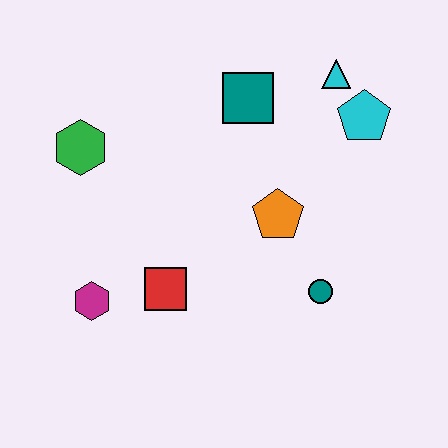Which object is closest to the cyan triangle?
The cyan pentagon is closest to the cyan triangle.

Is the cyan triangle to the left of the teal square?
No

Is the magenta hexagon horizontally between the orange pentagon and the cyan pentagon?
No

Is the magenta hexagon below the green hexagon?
Yes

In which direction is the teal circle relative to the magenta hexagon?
The teal circle is to the right of the magenta hexagon.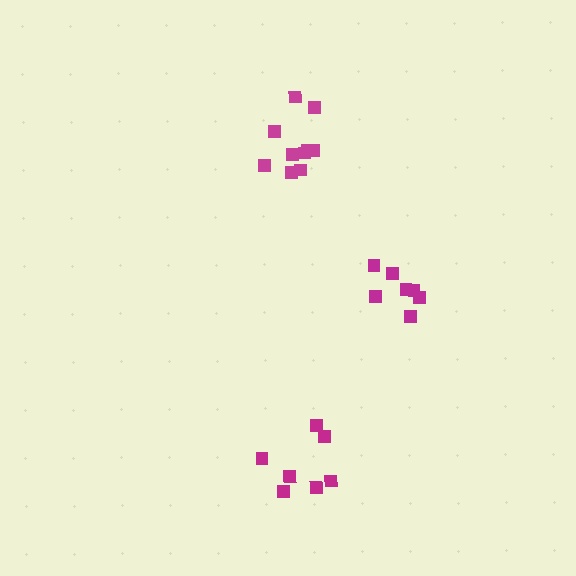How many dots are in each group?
Group 1: 10 dots, Group 2: 7 dots, Group 3: 7 dots (24 total).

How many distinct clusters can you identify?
There are 3 distinct clusters.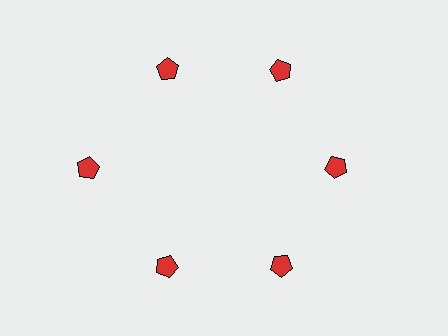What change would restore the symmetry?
The symmetry would be restored by moving it inward, back onto the ring so that all 6 pentagons sit at equal angles and equal distance from the center.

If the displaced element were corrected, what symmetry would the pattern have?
It would have 6-fold rotational symmetry — the pattern would map onto itself every 60 degrees.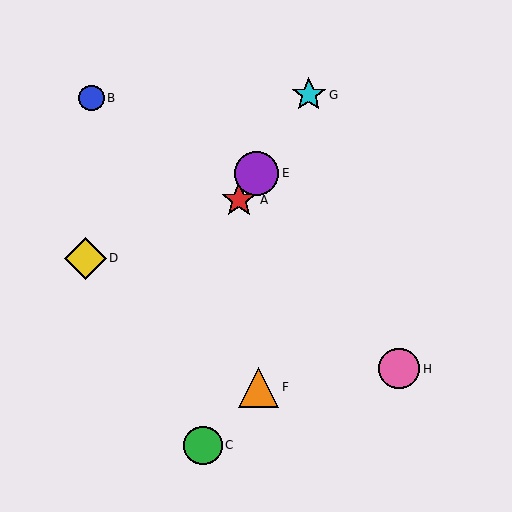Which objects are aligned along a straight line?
Objects A, E, G are aligned along a straight line.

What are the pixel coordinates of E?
Object E is at (257, 173).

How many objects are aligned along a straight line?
3 objects (A, E, G) are aligned along a straight line.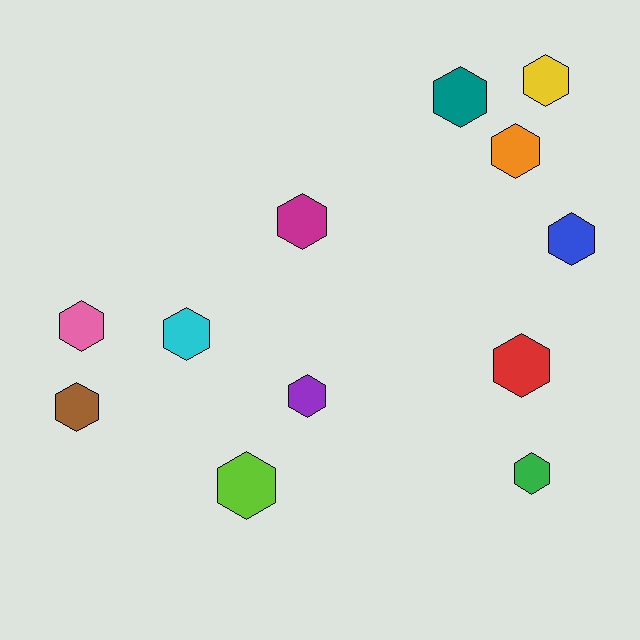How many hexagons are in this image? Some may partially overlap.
There are 12 hexagons.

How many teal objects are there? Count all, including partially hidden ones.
There is 1 teal object.